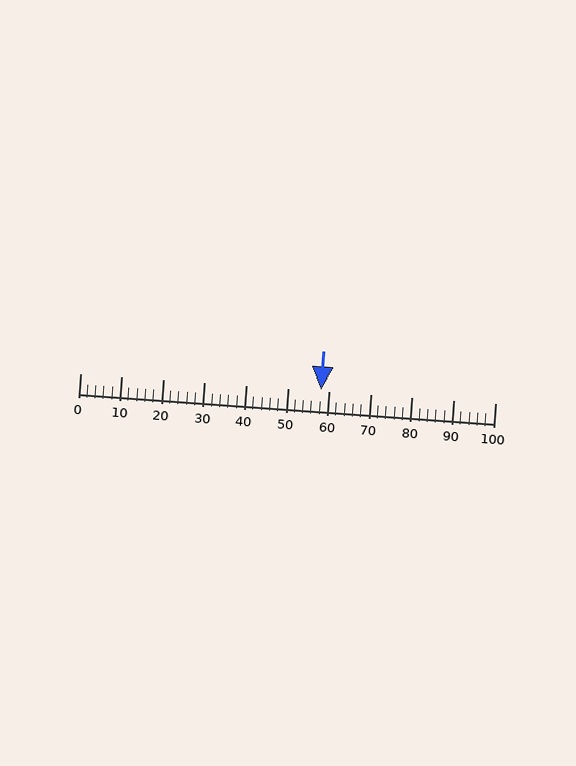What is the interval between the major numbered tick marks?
The major tick marks are spaced 10 units apart.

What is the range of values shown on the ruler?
The ruler shows values from 0 to 100.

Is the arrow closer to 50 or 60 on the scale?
The arrow is closer to 60.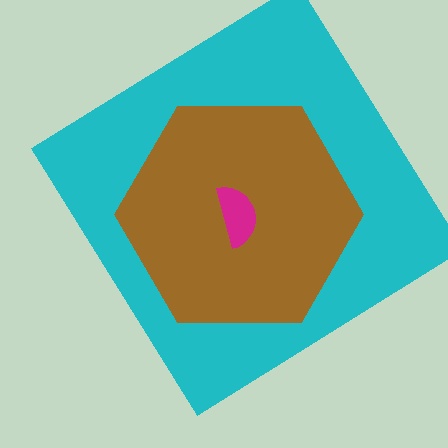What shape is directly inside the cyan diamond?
The brown hexagon.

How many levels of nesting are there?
3.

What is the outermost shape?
The cyan diamond.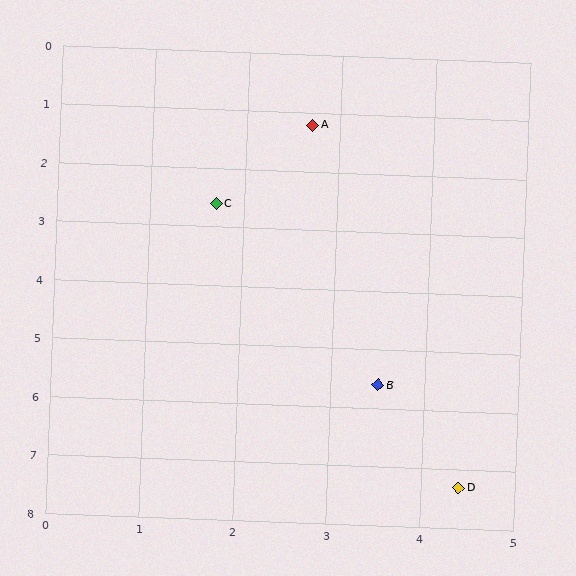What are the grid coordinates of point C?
Point C is at approximately (1.7, 2.6).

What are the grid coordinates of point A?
Point A is at approximately (2.7, 1.2).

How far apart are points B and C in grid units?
Points B and C are about 3.5 grid units apart.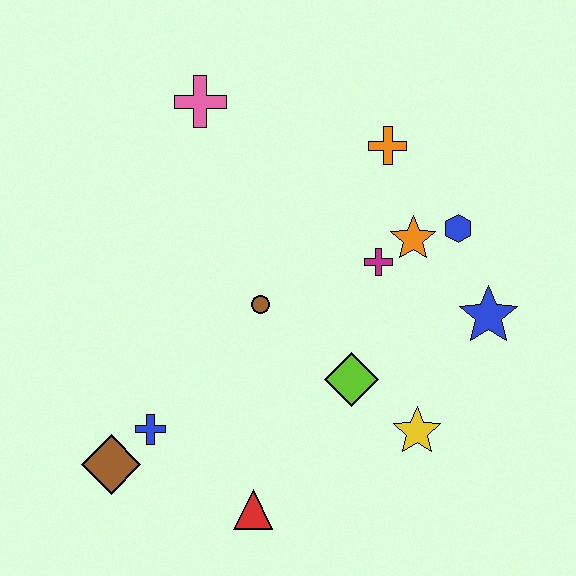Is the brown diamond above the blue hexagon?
No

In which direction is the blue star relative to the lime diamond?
The blue star is to the right of the lime diamond.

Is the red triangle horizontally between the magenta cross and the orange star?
No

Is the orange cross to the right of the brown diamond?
Yes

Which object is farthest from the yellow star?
The pink cross is farthest from the yellow star.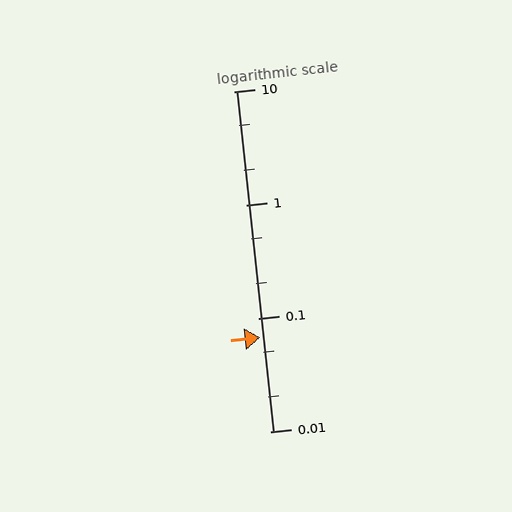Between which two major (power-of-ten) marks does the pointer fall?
The pointer is between 0.01 and 0.1.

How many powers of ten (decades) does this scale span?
The scale spans 3 decades, from 0.01 to 10.